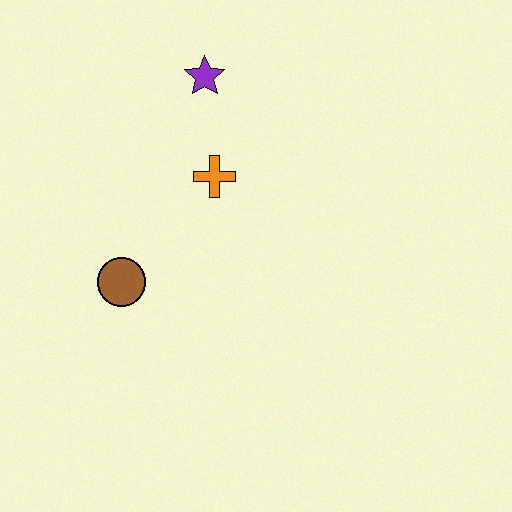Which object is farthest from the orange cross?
The brown circle is farthest from the orange cross.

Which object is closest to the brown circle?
The orange cross is closest to the brown circle.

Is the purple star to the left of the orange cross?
Yes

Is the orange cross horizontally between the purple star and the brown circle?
No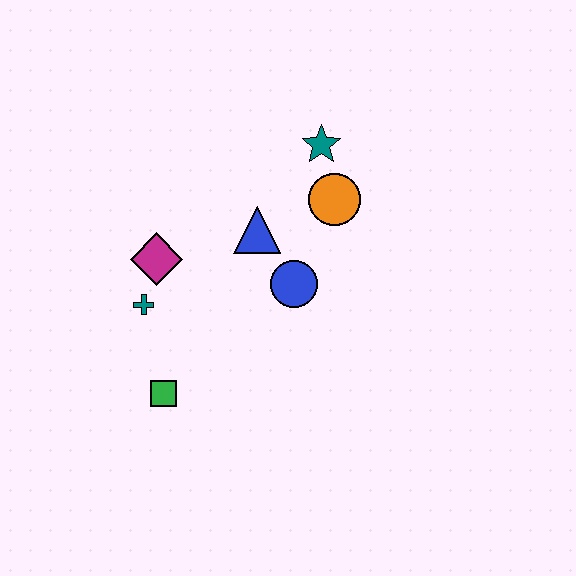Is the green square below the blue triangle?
Yes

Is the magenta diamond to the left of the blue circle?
Yes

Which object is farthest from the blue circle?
The green square is farthest from the blue circle.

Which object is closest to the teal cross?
The magenta diamond is closest to the teal cross.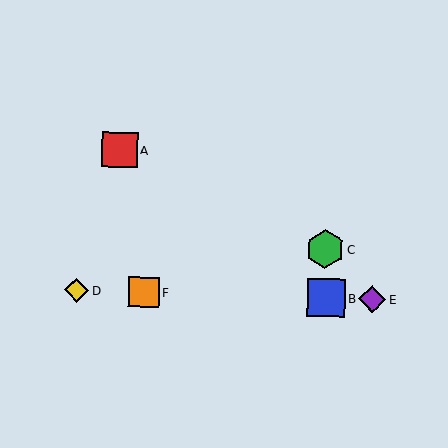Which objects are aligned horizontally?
Objects B, D, E, F are aligned horizontally.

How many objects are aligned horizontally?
4 objects (B, D, E, F) are aligned horizontally.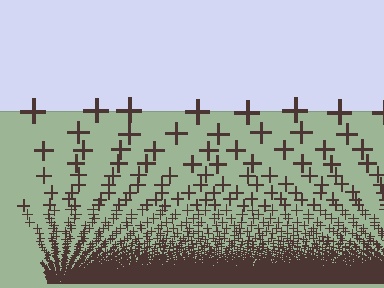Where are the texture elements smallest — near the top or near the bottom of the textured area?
Near the bottom.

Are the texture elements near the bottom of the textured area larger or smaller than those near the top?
Smaller. The gradient is inverted — elements near the bottom are smaller and denser.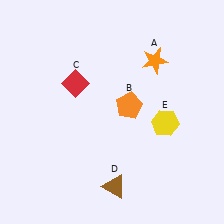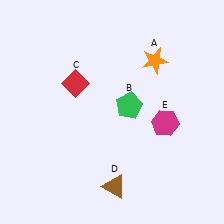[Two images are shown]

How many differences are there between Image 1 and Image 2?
There are 2 differences between the two images.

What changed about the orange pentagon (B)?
In Image 1, B is orange. In Image 2, it changed to green.